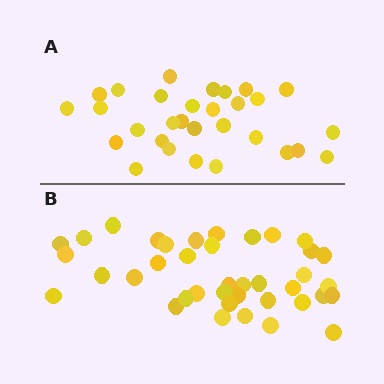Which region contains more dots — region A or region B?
Region B (the bottom region) has more dots.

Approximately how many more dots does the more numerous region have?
Region B has roughly 8 or so more dots than region A.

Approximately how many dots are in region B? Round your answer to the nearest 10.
About 40 dots. (The exact count is 39, which rounds to 40.)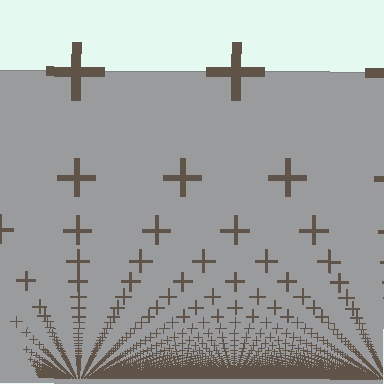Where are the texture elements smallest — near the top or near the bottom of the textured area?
Near the bottom.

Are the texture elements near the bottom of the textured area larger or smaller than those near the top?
Smaller. The gradient is inverted — elements near the bottom are smaller and denser.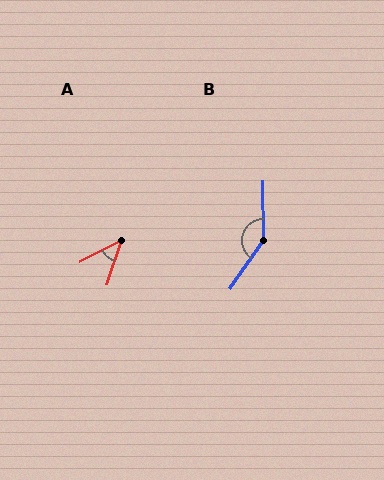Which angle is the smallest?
A, at approximately 44 degrees.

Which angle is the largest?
B, at approximately 145 degrees.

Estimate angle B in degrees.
Approximately 145 degrees.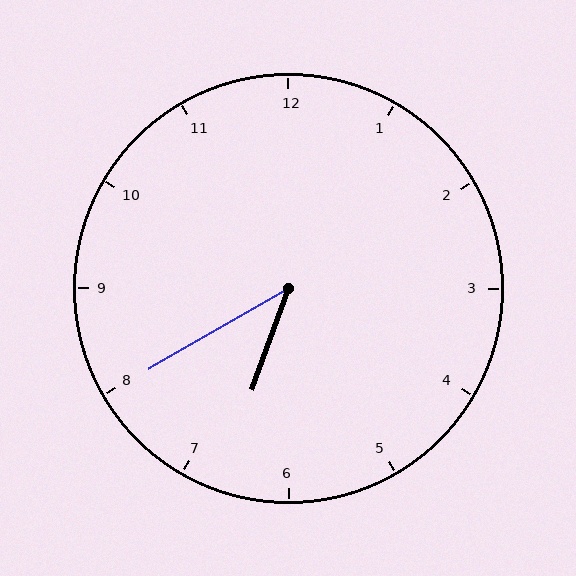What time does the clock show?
6:40.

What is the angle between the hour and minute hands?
Approximately 40 degrees.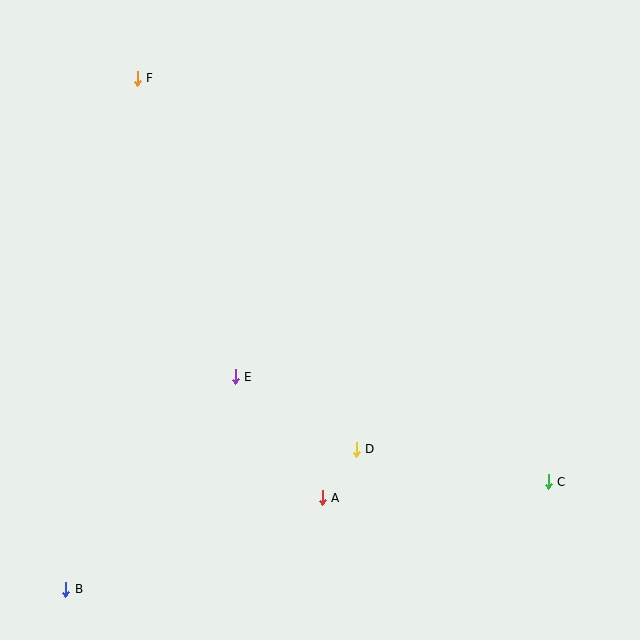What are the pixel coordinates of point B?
Point B is at (66, 589).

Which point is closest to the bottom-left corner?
Point B is closest to the bottom-left corner.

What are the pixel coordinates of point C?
Point C is at (548, 482).